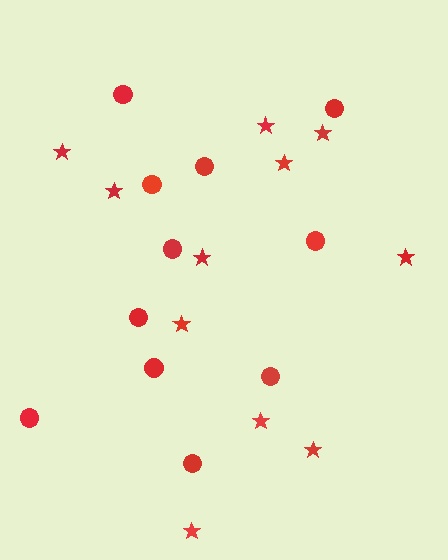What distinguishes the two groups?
There are 2 groups: one group of circles (11) and one group of stars (11).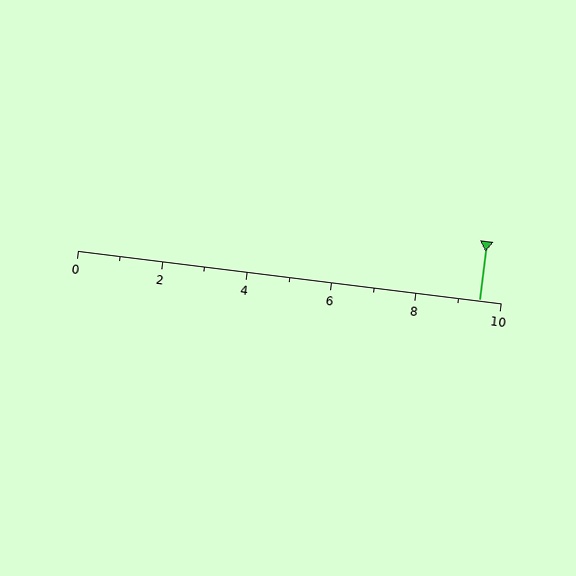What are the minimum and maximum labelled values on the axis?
The axis runs from 0 to 10.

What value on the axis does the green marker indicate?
The marker indicates approximately 9.5.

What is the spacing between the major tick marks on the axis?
The major ticks are spaced 2 apart.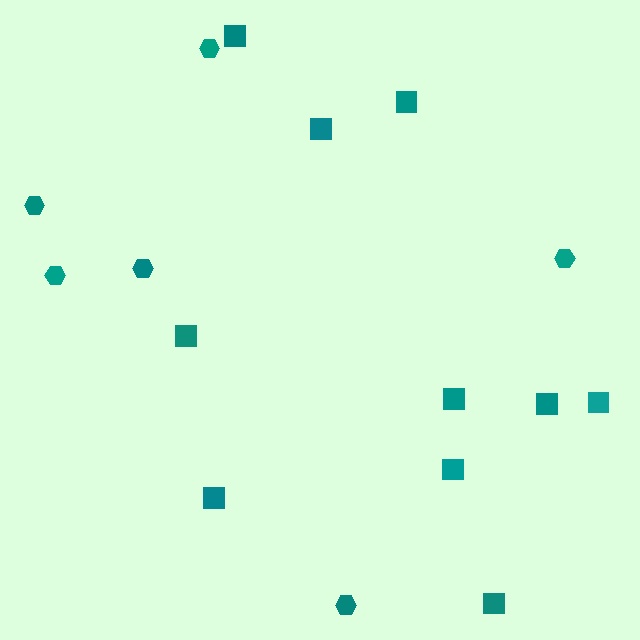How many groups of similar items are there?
There are 2 groups: one group of squares (10) and one group of hexagons (6).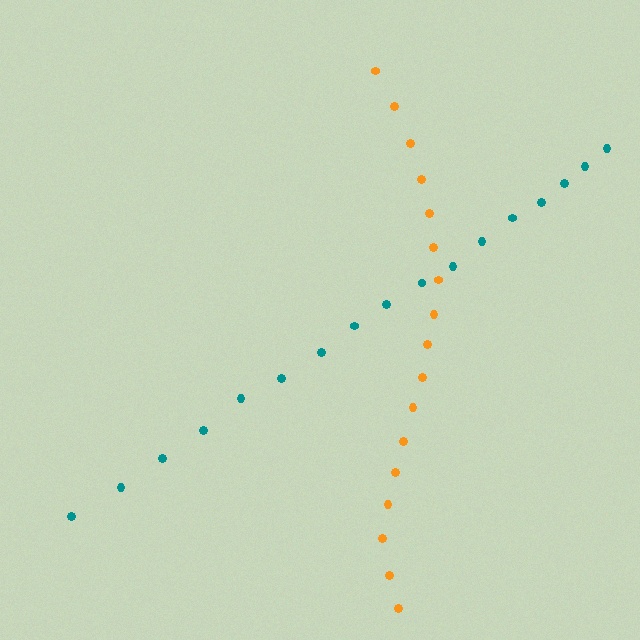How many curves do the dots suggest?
There are 2 distinct paths.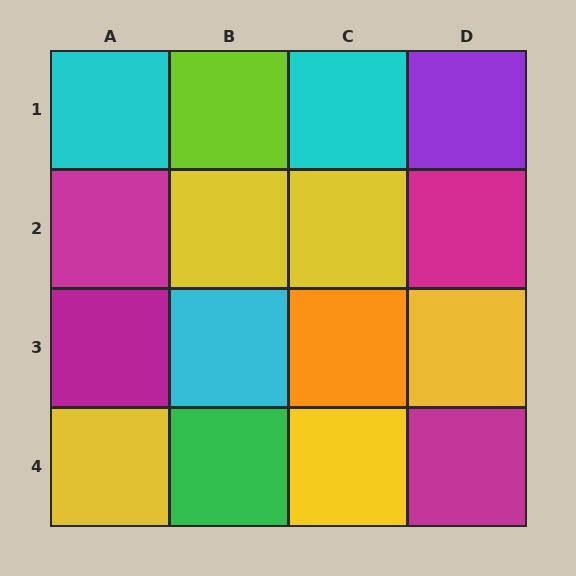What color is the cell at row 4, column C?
Yellow.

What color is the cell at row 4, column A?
Yellow.